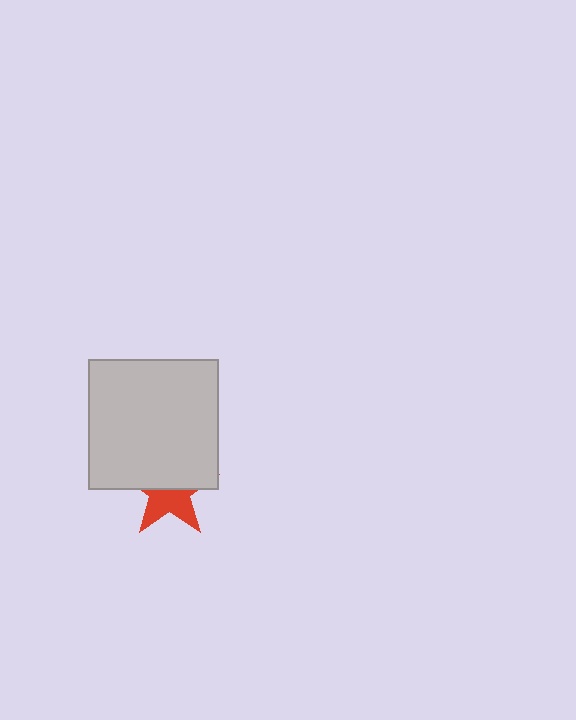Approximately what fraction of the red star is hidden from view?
Roughly 52% of the red star is hidden behind the light gray square.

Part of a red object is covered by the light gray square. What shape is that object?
It is a star.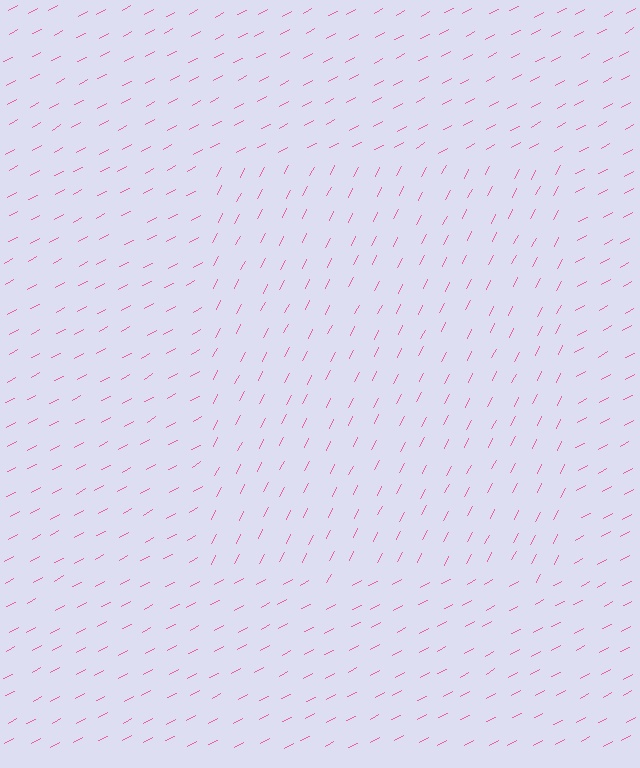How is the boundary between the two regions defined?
The boundary is defined purely by a change in line orientation (approximately 34 degrees difference). All lines are the same color and thickness.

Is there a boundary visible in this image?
Yes, there is a texture boundary formed by a change in line orientation.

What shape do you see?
I see a rectangle.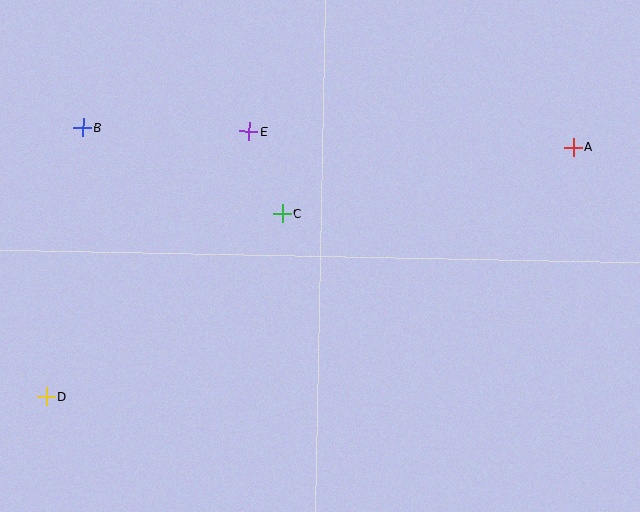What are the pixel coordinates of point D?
Point D is at (47, 396).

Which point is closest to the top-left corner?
Point B is closest to the top-left corner.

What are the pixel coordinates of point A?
Point A is at (573, 147).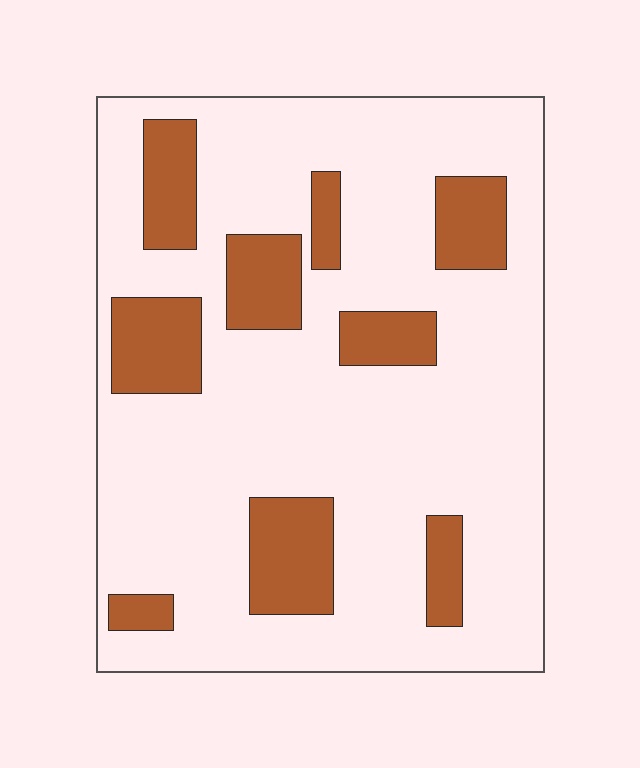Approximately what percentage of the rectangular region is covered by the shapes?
Approximately 20%.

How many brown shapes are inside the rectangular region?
9.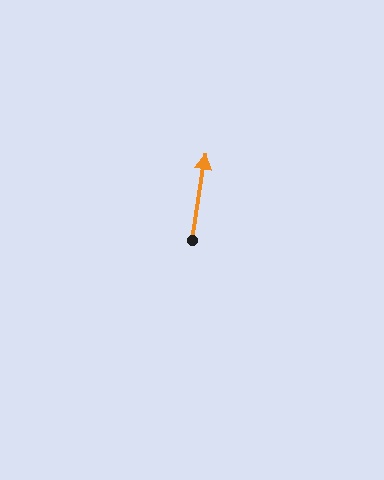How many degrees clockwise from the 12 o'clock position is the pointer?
Approximately 9 degrees.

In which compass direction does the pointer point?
North.